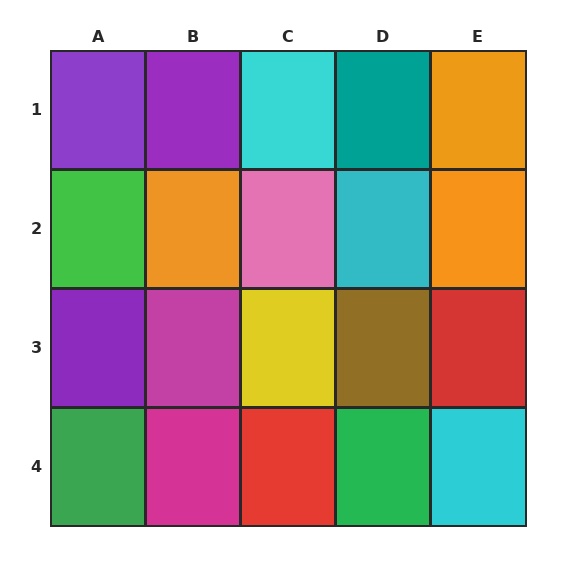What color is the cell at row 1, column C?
Cyan.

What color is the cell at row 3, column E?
Red.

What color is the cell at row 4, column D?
Green.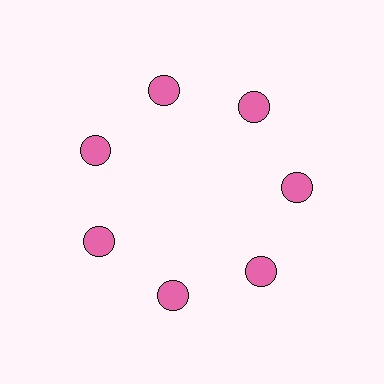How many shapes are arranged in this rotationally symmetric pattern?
There are 7 shapes, arranged in 7 groups of 1.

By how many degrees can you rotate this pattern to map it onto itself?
The pattern maps onto itself every 51 degrees of rotation.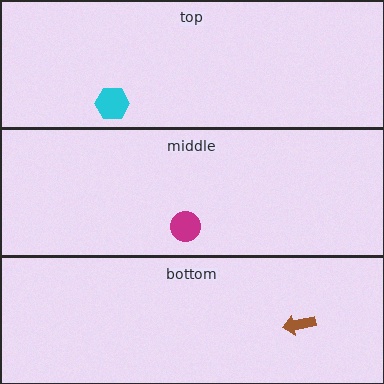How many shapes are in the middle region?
1.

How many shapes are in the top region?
1.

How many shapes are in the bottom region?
1.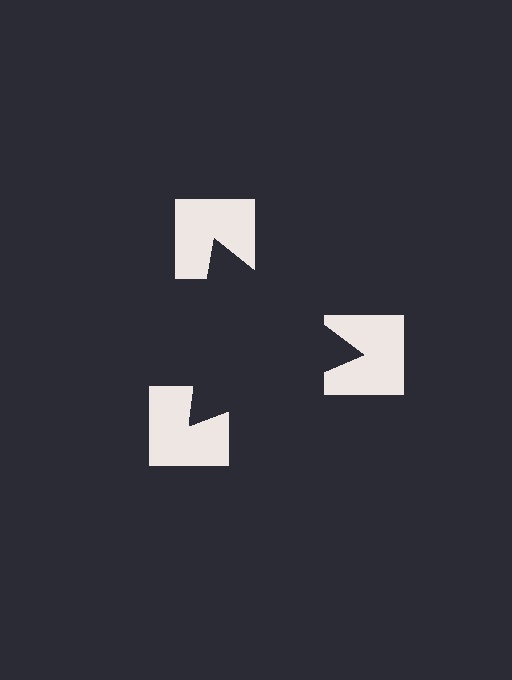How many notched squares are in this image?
There are 3 — one at each vertex of the illusory triangle.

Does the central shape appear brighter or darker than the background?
It typically appears slightly darker than the background, even though no actual brightness change is drawn.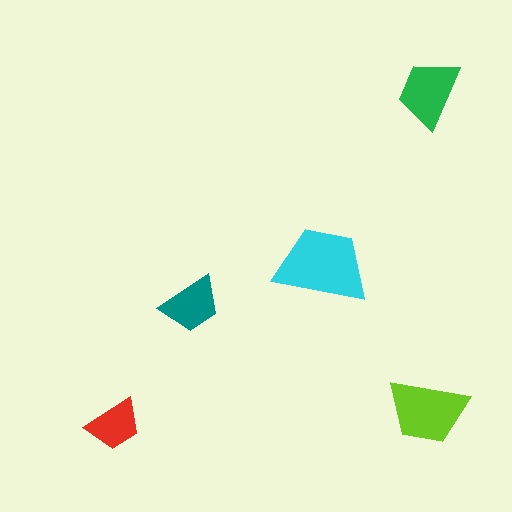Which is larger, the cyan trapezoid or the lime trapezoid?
The cyan one.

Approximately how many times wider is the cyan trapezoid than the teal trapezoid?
About 1.5 times wider.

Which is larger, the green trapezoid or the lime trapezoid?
The lime one.